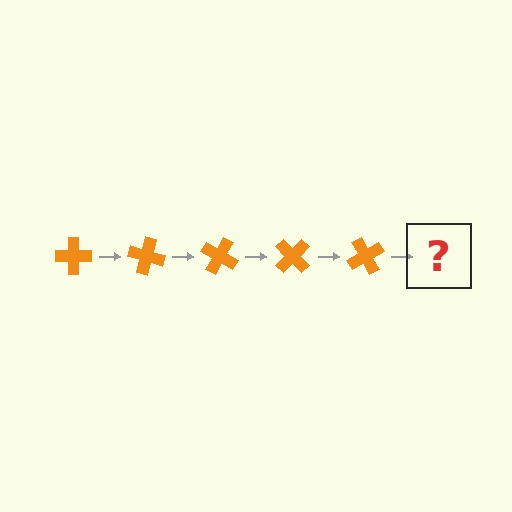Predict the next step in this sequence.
The next step is an orange cross rotated 75 degrees.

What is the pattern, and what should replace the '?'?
The pattern is that the cross rotates 15 degrees each step. The '?' should be an orange cross rotated 75 degrees.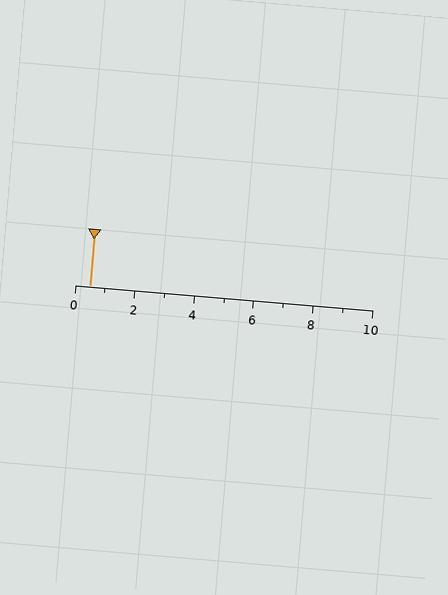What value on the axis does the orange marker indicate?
The marker indicates approximately 0.5.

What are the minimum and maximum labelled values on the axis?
The axis runs from 0 to 10.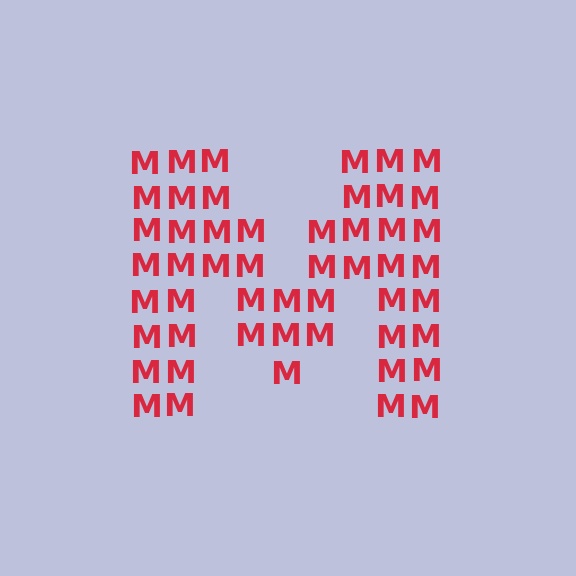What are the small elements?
The small elements are letter M's.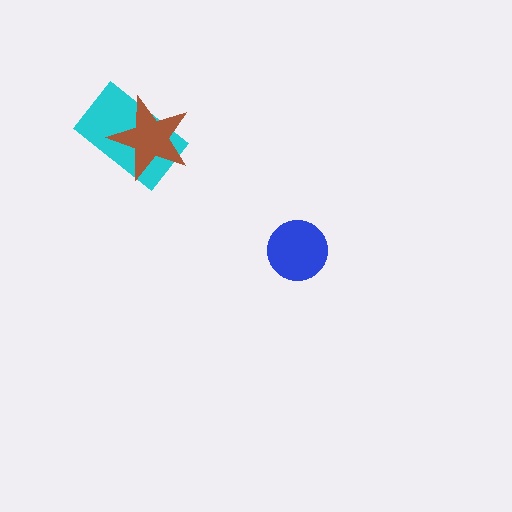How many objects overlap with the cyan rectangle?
1 object overlaps with the cyan rectangle.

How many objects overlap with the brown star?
1 object overlaps with the brown star.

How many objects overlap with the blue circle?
0 objects overlap with the blue circle.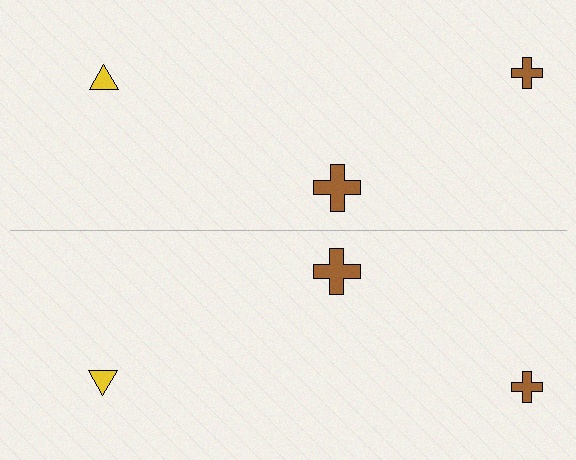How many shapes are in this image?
There are 6 shapes in this image.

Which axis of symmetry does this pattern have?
The pattern has a horizontal axis of symmetry running through the center of the image.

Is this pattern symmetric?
Yes, this pattern has bilateral (reflection) symmetry.